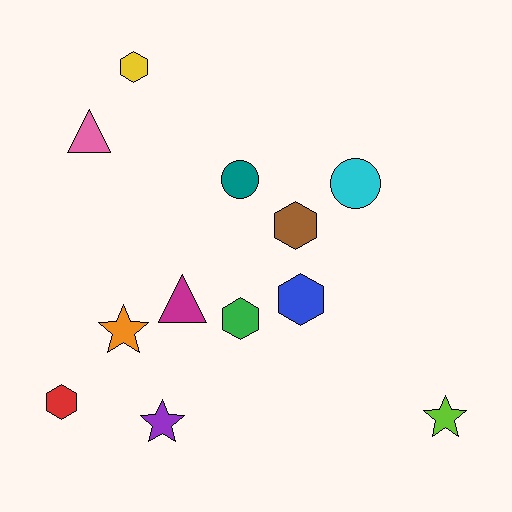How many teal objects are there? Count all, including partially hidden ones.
There is 1 teal object.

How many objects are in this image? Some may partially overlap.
There are 12 objects.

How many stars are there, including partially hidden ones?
There are 3 stars.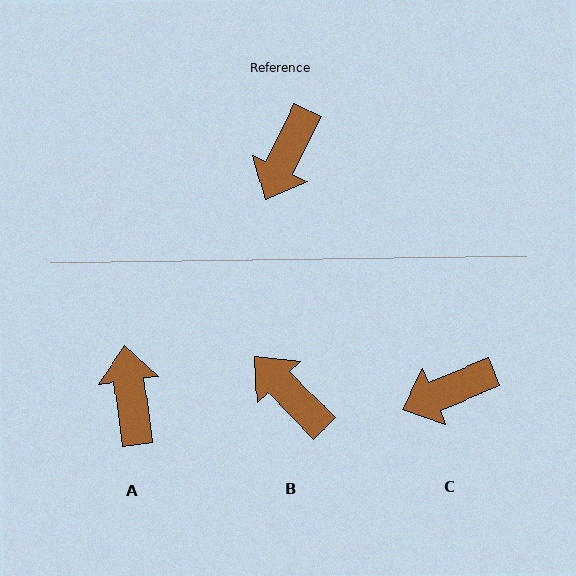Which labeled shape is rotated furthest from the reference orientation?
A, about 147 degrees away.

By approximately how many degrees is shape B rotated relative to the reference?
Approximately 111 degrees clockwise.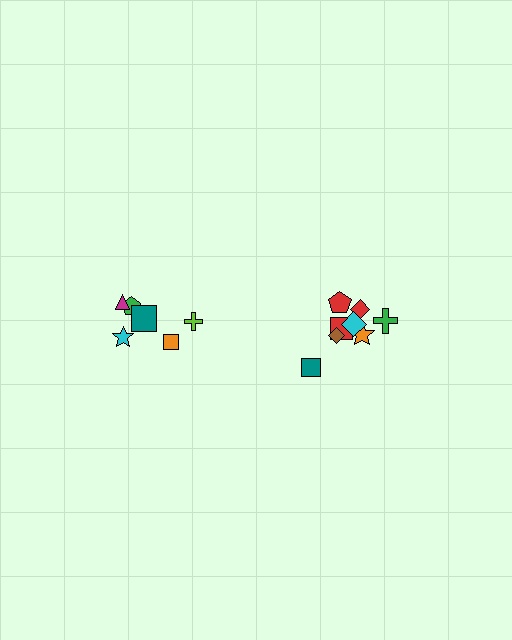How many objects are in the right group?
There are 8 objects.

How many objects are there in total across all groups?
There are 14 objects.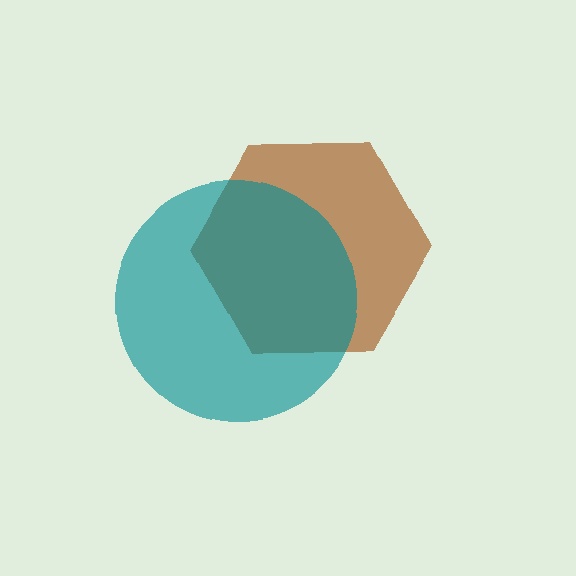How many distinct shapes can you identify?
There are 2 distinct shapes: a brown hexagon, a teal circle.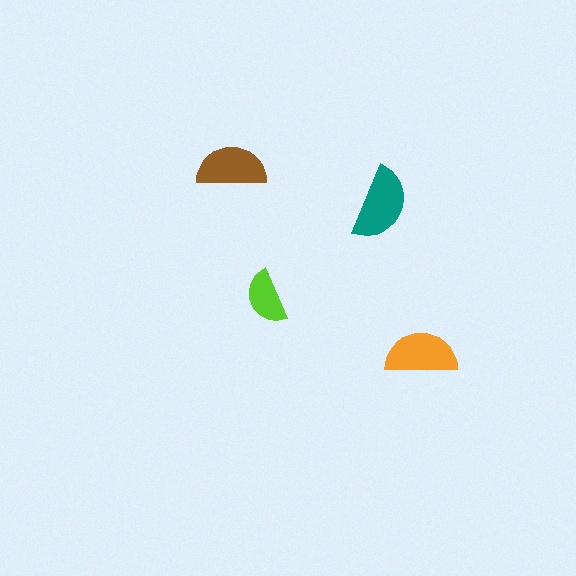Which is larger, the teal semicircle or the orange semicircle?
The teal one.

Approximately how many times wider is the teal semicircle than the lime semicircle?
About 1.5 times wider.